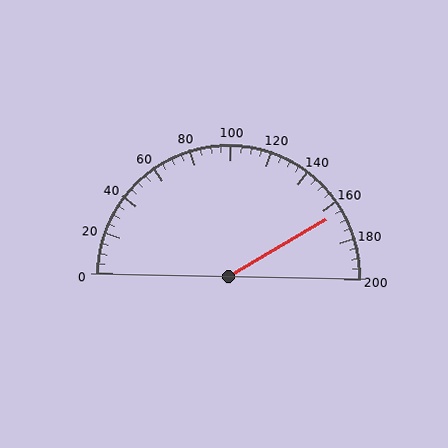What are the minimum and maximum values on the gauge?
The gauge ranges from 0 to 200.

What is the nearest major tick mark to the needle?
The nearest major tick mark is 160.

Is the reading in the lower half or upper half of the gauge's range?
The reading is in the upper half of the range (0 to 200).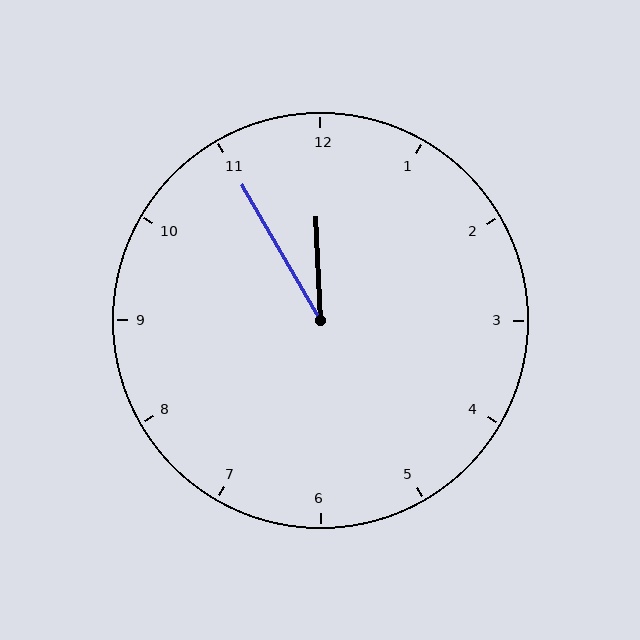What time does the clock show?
11:55.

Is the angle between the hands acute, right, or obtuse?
It is acute.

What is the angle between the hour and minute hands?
Approximately 28 degrees.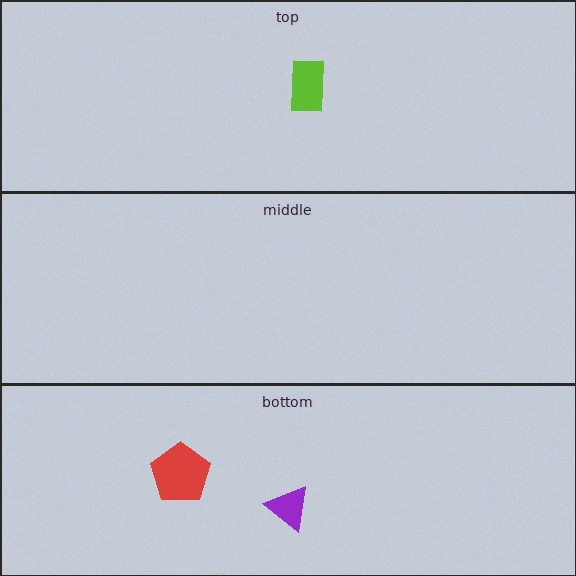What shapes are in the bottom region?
The red pentagon, the purple triangle.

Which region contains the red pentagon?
The bottom region.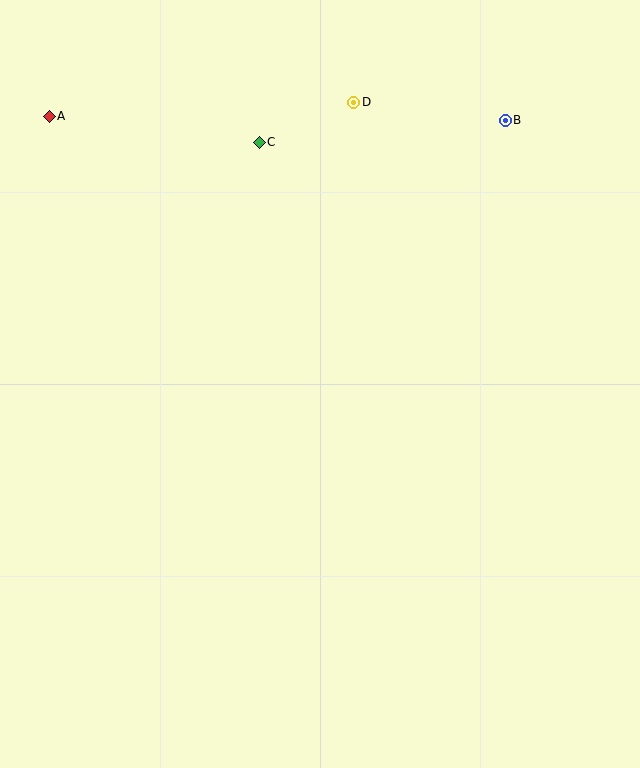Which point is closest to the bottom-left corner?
Point A is closest to the bottom-left corner.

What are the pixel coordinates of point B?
Point B is at (505, 120).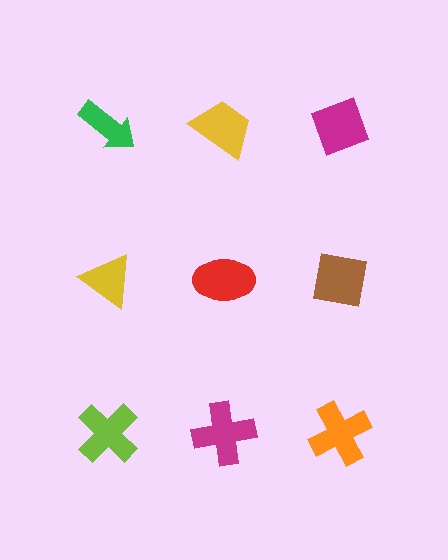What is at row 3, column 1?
A lime cross.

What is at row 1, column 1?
A green arrow.